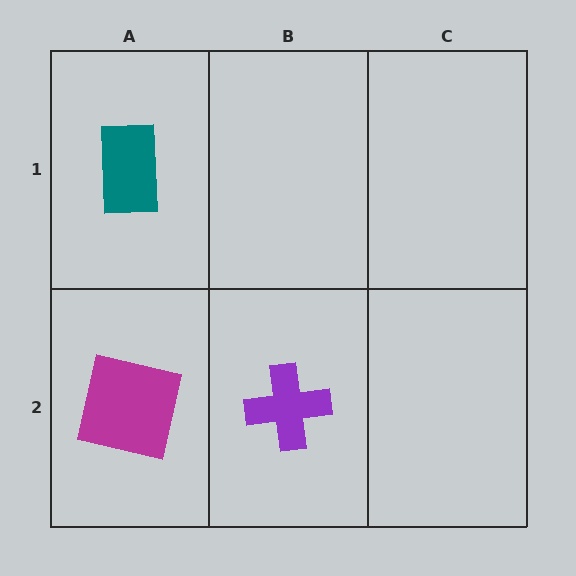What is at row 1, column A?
A teal rectangle.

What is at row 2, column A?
A magenta square.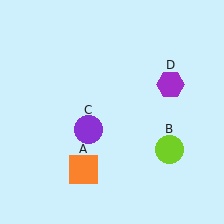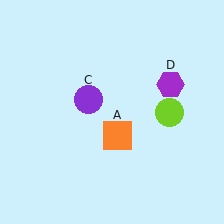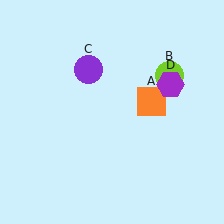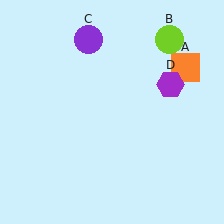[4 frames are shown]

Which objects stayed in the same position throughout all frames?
Purple hexagon (object D) remained stationary.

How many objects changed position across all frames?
3 objects changed position: orange square (object A), lime circle (object B), purple circle (object C).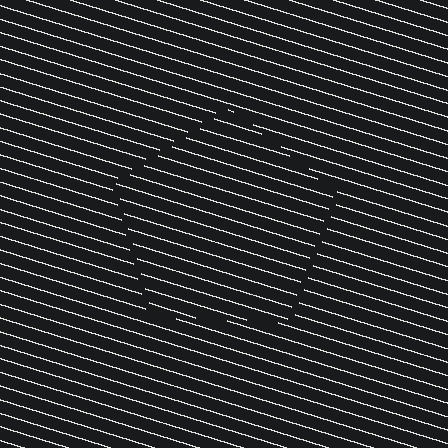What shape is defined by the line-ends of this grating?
An illusory pentagon. The interior of the shape contains the same grating, shifted by half a period — the contour is defined by the phase discontinuity where line-ends from the inner and outer gratings abut.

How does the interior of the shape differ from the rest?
The interior of the shape contains the same grating, shifted by half a period — the contour is defined by the phase discontinuity where line-ends from the inner and outer gratings abut.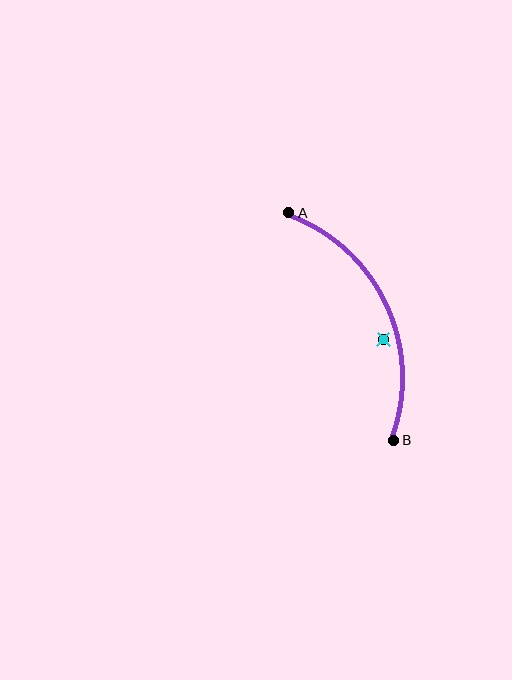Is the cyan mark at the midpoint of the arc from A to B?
No — the cyan mark does not lie on the arc at all. It sits slightly inside the curve.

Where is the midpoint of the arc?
The arc midpoint is the point on the curve farthest from the straight line joining A and B. It sits to the right of that line.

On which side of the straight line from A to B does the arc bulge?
The arc bulges to the right of the straight line connecting A and B.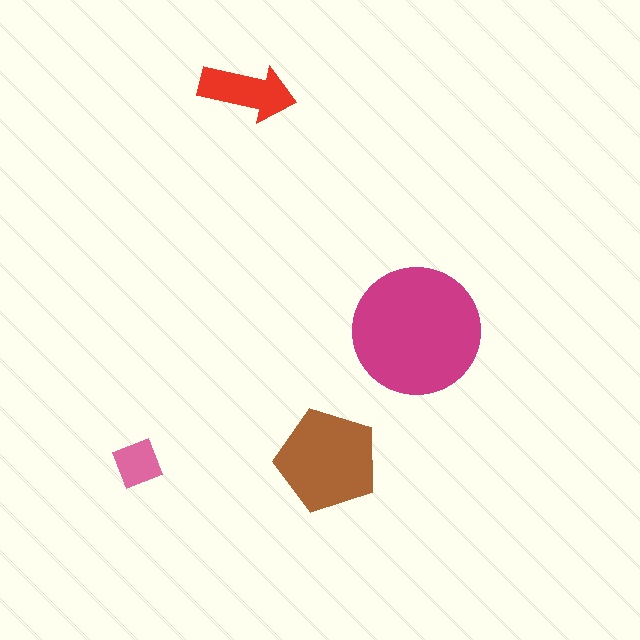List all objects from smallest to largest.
The pink square, the red arrow, the brown pentagon, the magenta circle.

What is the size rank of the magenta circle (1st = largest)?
1st.